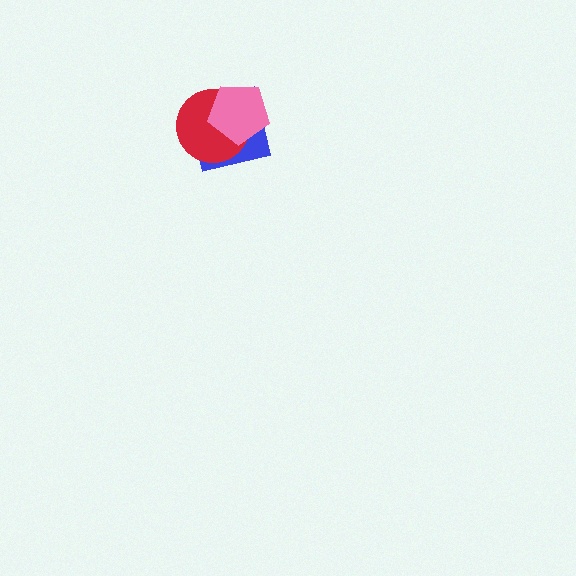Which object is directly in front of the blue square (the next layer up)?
The red circle is directly in front of the blue square.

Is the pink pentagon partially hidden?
No, no other shape covers it.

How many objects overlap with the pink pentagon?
2 objects overlap with the pink pentagon.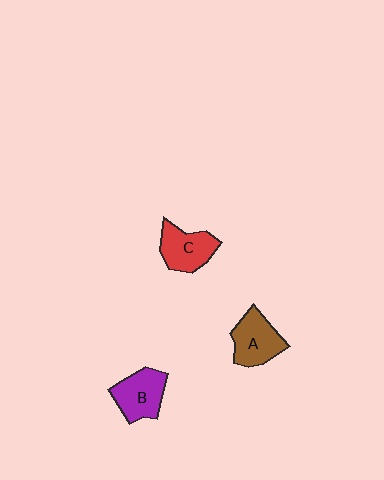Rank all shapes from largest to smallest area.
From largest to smallest: A (brown), B (purple), C (red).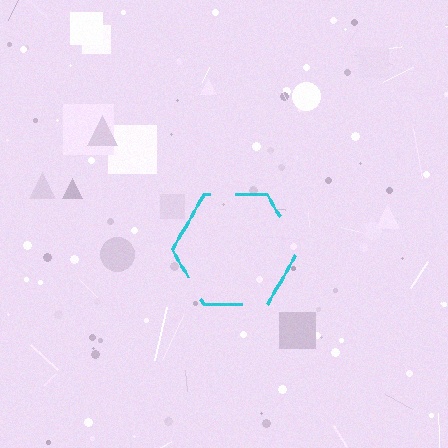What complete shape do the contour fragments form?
The contour fragments form a hexagon.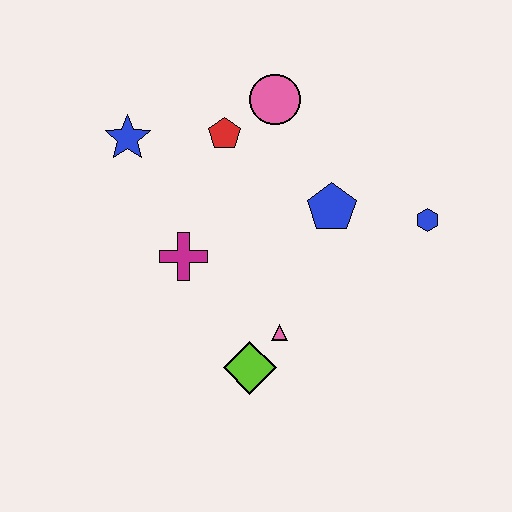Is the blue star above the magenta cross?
Yes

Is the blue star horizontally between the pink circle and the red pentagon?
No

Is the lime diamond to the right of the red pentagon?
Yes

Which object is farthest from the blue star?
The blue hexagon is farthest from the blue star.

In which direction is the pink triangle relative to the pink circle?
The pink triangle is below the pink circle.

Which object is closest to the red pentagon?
The pink circle is closest to the red pentagon.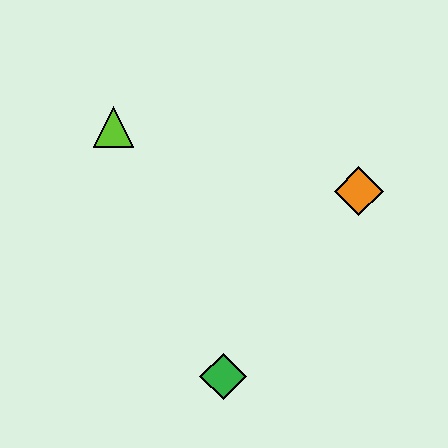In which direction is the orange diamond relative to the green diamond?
The orange diamond is above the green diamond.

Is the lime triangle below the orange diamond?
No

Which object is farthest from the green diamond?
The lime triangle is farthest from the green diamond.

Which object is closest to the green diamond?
The orange diamond is closest to the green diamond.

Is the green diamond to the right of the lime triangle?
Yes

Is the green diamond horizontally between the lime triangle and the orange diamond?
Yes